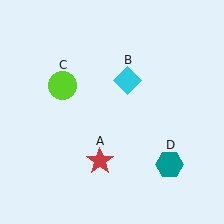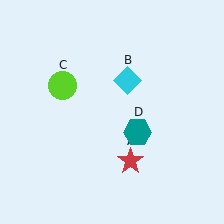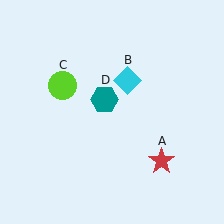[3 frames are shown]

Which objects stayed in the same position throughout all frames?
Cyan diamond (object B) and lime circle (object C) remained stationary.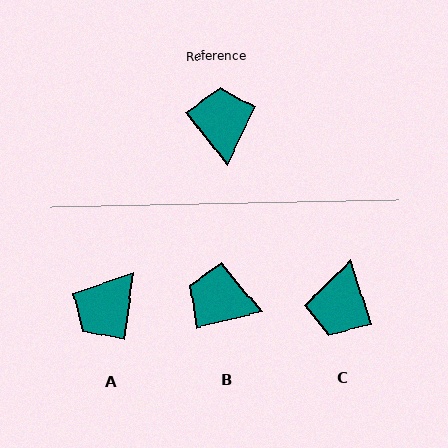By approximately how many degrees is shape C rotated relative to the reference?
Approximately 160 degrees counter-clockwise.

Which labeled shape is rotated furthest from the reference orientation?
C, about 160 degrees away.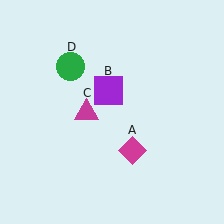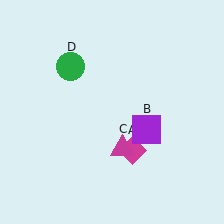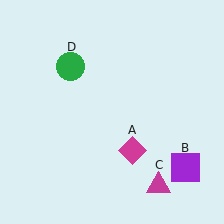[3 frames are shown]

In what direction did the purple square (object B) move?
The purple square (object B) moved down and to the right.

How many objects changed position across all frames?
2 objects changed position: purple square (object B), magenta triangle (object C).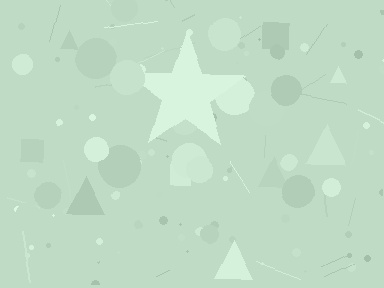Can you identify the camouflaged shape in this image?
The camouflaged shape is a star.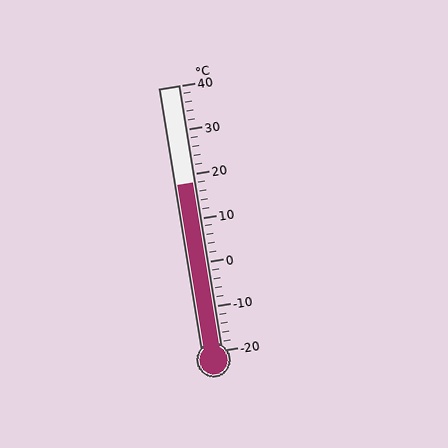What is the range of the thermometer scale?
The thermometer scale ranges from -20°C to 40°C.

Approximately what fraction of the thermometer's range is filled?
The thermometer is filled to approximately 65% of its range.